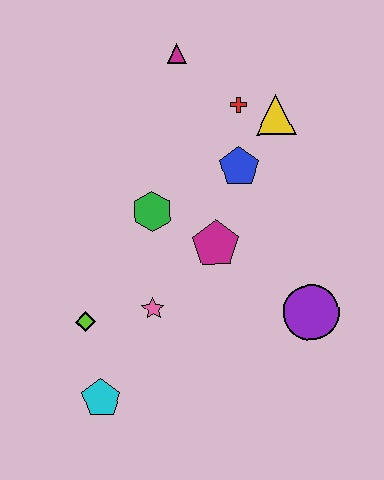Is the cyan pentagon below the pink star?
Yes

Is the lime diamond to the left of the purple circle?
Yes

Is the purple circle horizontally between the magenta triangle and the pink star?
No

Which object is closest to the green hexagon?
The magenta pentagon is closest to the green hexagon.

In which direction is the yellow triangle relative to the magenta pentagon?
The yellow triangle is above the magenta pentagon.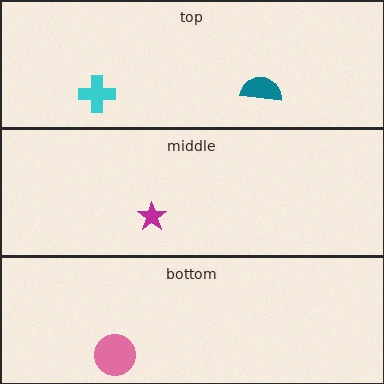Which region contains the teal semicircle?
The top region.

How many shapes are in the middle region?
1.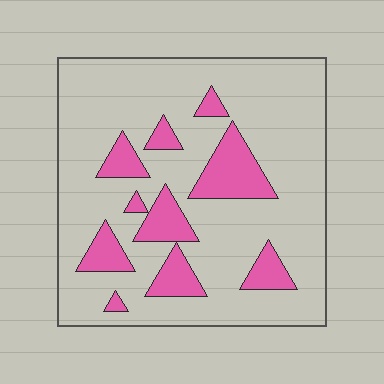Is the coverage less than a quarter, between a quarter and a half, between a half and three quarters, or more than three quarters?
Less than a quarter.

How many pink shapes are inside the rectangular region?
10.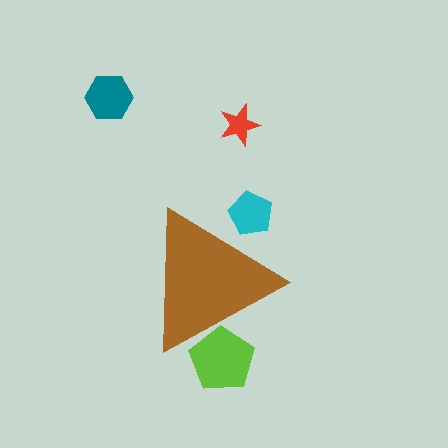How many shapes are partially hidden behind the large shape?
2 shapes are partially hidden.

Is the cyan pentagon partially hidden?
Yes, the cyan pentagon is partially hidden behind the brown triangle.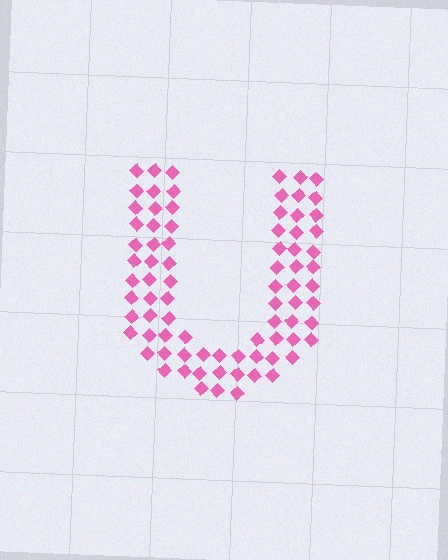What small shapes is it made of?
It is made of small diamonds.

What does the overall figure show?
The overall figure shows the letter U.